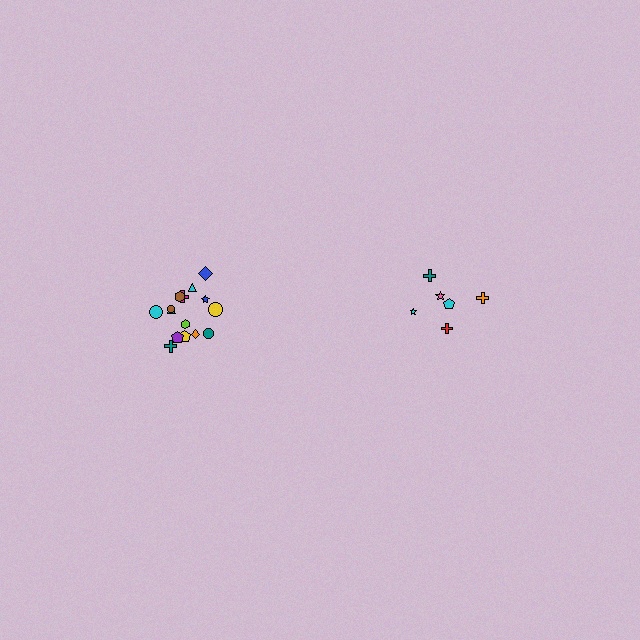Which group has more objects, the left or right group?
The left group.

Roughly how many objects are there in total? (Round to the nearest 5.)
Roughly 20 objects in total.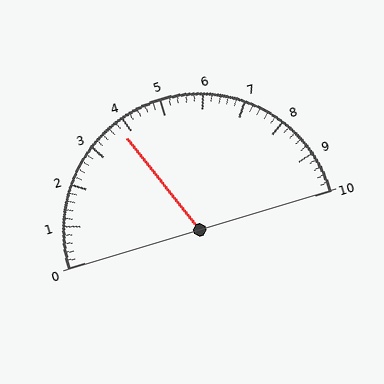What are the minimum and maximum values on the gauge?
The gauge ranges from 0 to 10.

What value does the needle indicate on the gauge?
The needle indicates approximately 3.8.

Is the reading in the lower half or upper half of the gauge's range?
The reading is in the lower half of the range (0 to 10).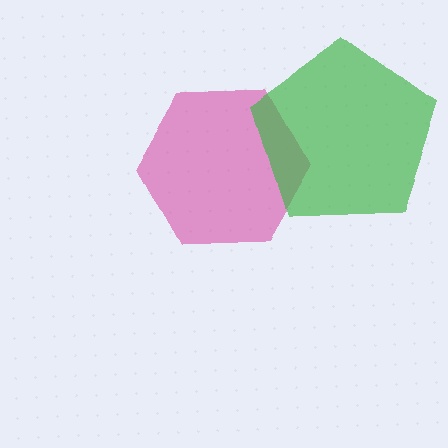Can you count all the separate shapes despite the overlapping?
Yes, there are 2 separate shapes.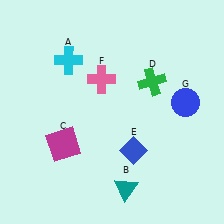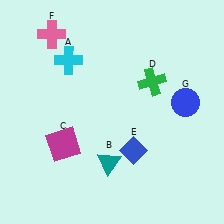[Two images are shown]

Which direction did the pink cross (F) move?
The pink cross (F) moved left.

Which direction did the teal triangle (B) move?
The teal triangle (B) moved up.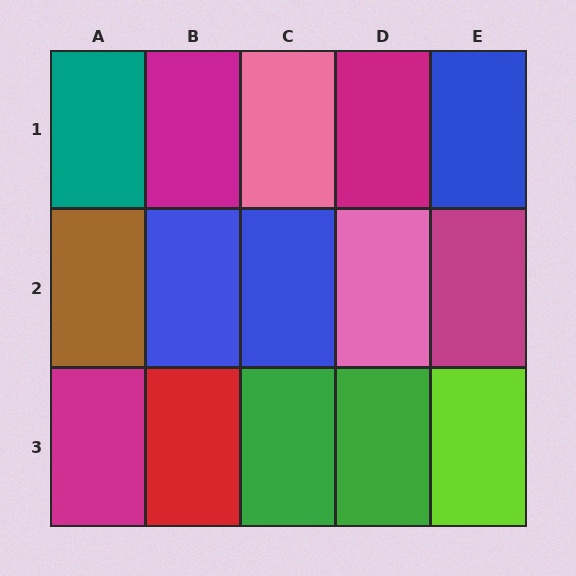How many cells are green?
2 cells are green.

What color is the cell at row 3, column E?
Lime.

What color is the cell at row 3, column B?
Red.